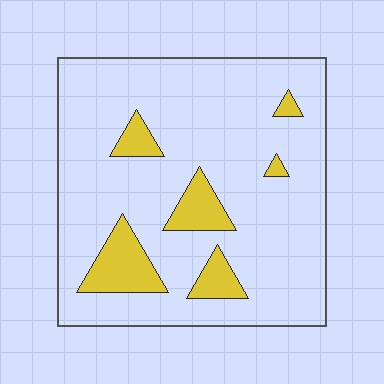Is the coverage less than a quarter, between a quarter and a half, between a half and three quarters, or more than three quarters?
Less than a quarter.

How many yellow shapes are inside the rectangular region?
6.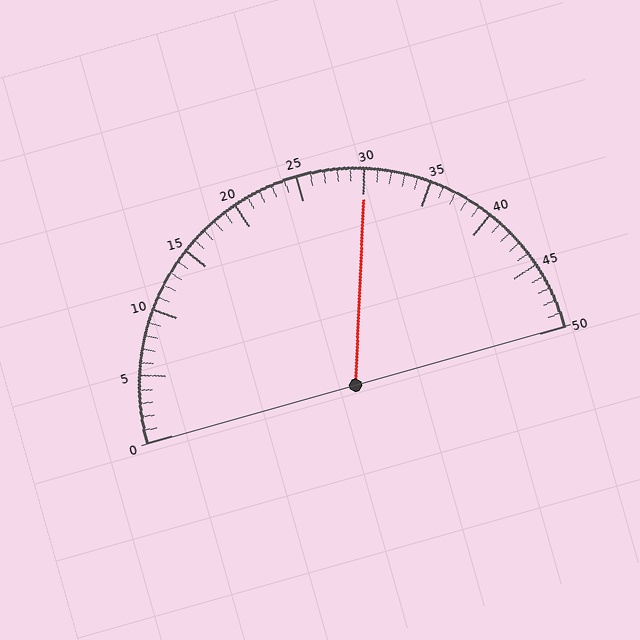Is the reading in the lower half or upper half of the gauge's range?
The reading is in the upper half of the range (0 to 50).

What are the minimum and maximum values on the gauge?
The gauge ranges from 0 to 50.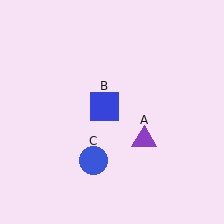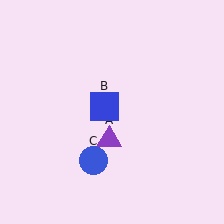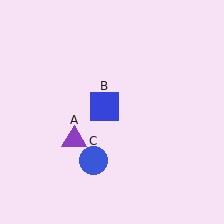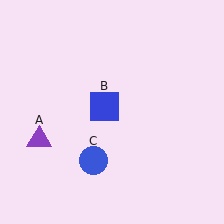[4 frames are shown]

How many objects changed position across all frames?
1 object changed position: purple triangle (object A).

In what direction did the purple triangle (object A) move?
The purple triangle (object A) moved left.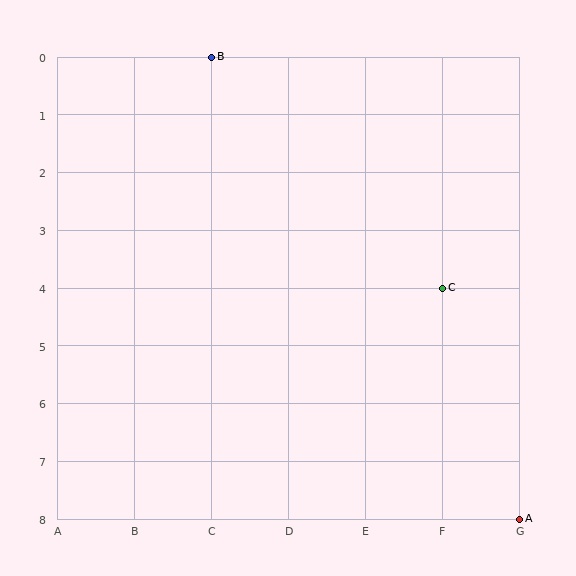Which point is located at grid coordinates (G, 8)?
Point A is at (G, 8).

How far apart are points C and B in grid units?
Points C and B are 3 columns and 4 rows apart (about 5.0 grid units diagonally).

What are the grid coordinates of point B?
Point B is at grid coordinates (C, 0).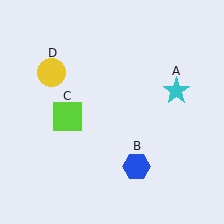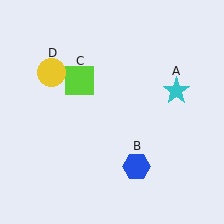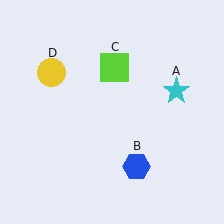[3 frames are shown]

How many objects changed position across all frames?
1 object changed position: lime square (object C).